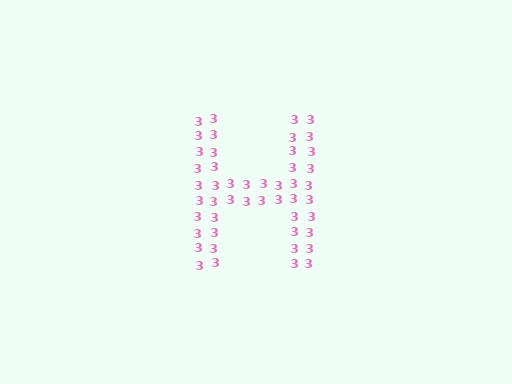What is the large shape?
The large shape is the letter H.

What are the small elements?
The small elements are digit 3's.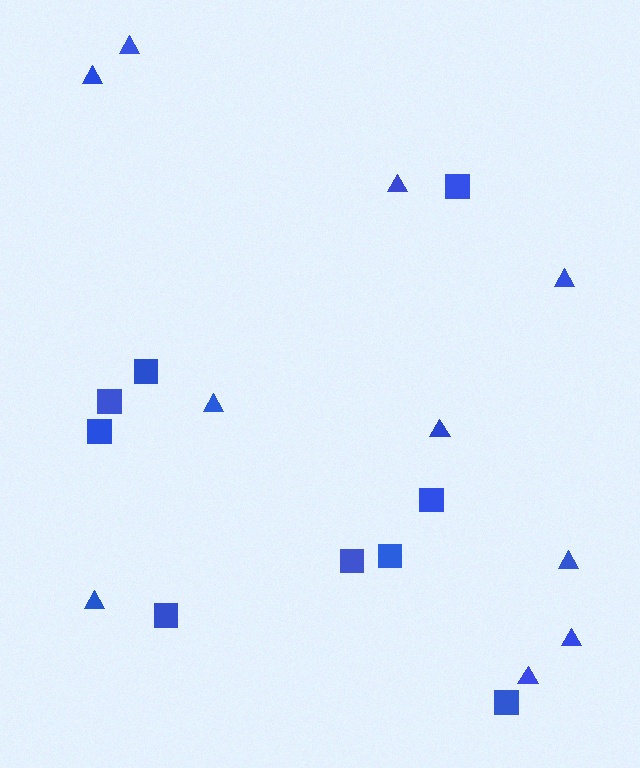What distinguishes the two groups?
There are 2 groups: one group of triangles (10) and one group of squares (9).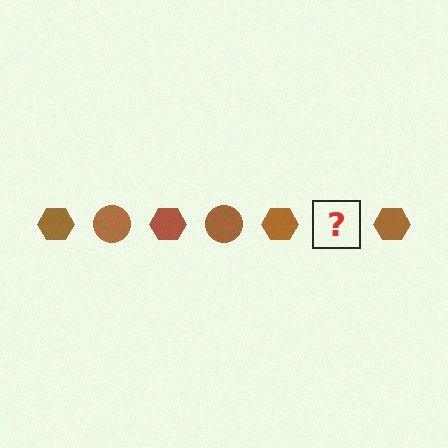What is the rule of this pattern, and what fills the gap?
The rule is that the pattern cycles through hexagon, circle shapes in brown. The gap should be filled with a brown circle.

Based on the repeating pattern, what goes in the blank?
The blank should be a brown circle.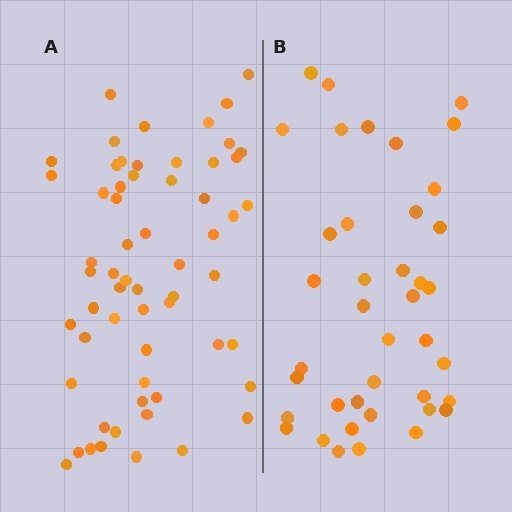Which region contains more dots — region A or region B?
Region A (the left region) has more dots.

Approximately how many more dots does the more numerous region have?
Region A has approximately 20 more dots than region B.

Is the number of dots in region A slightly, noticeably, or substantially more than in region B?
Region A has substantially more. The ratio is roughly 1.5 to 1.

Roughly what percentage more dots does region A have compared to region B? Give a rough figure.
About 50% more.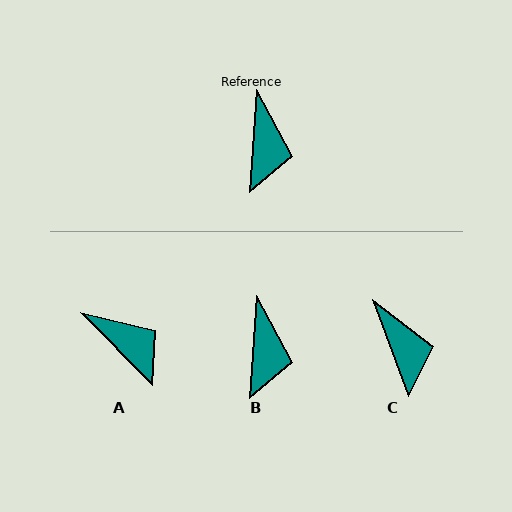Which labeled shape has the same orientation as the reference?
B.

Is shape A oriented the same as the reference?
No, it is off by about 48 degrees.